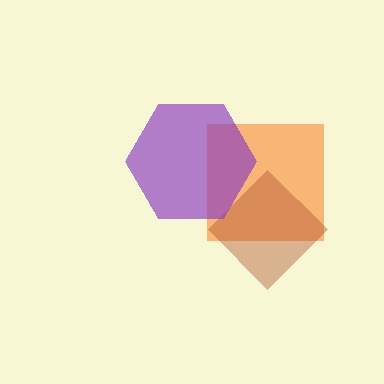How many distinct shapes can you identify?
There are 3 distinct shapes: an orange square, a brown diamond, a purple hexagon.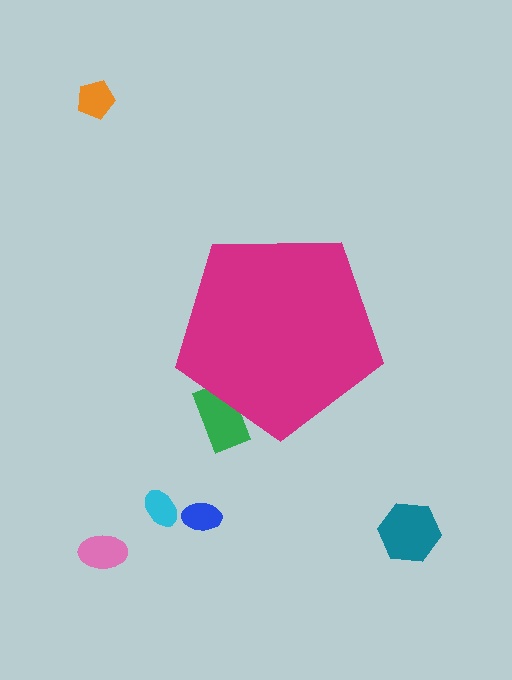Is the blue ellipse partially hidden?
No, the blue ellipse is fully visible.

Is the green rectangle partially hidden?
Yes, the green rectangle is partially hidden behind the magenta pentagon.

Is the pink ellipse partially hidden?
No, the pink ellipse is fully visible.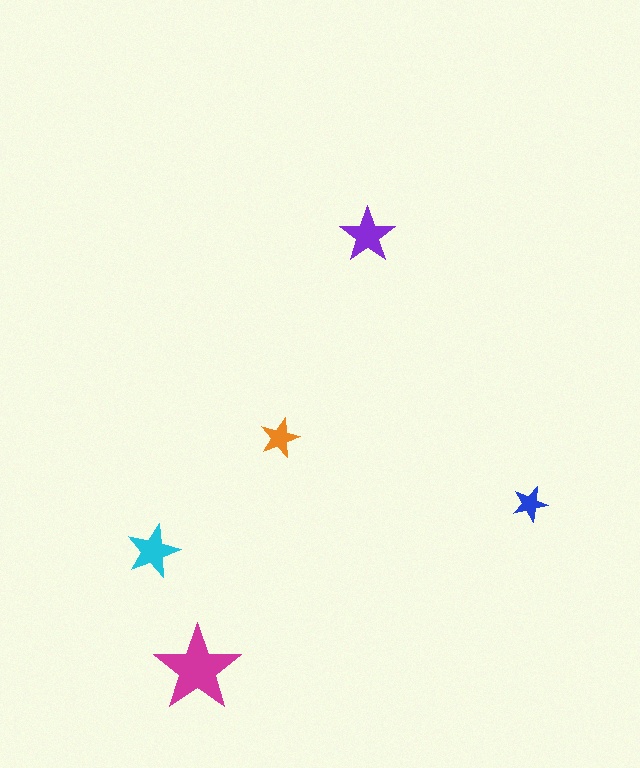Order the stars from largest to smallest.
the magenta one, the purple one, the cyan one, the orange one, the blue one.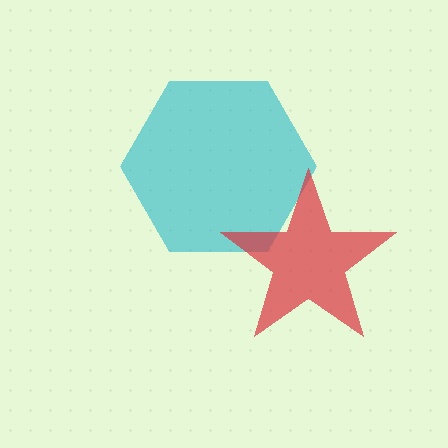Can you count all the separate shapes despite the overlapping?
Yes, there are 2 separate shapes.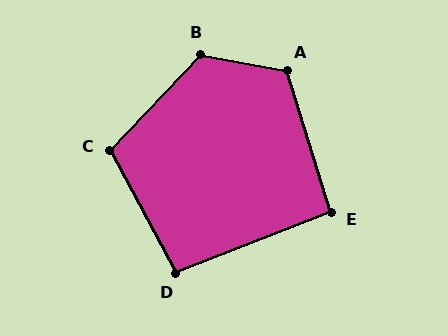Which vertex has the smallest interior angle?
E, at approximately 94 degrees.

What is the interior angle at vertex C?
Approximately 108 degrees (obtuse).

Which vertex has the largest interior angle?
B, at approximately 123 degrees.